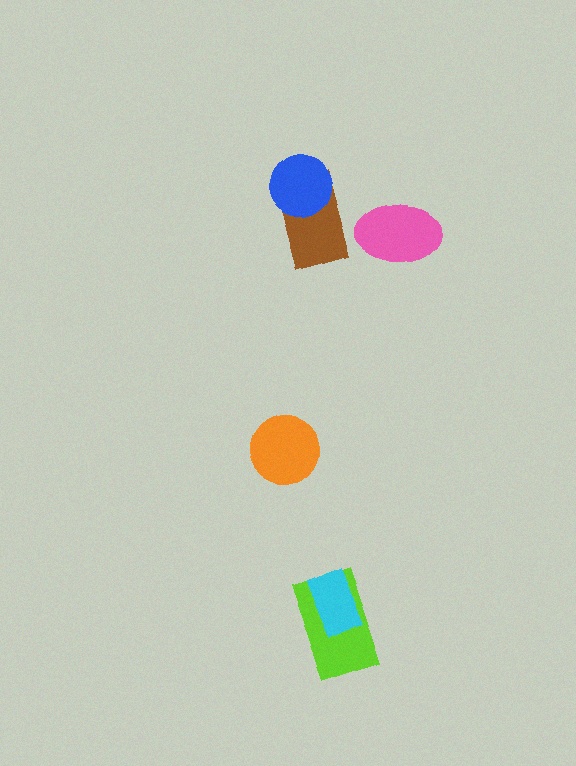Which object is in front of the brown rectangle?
The blue circle is in front of the brown rectangle.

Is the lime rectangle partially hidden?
Yes, it is partially covered by another shape.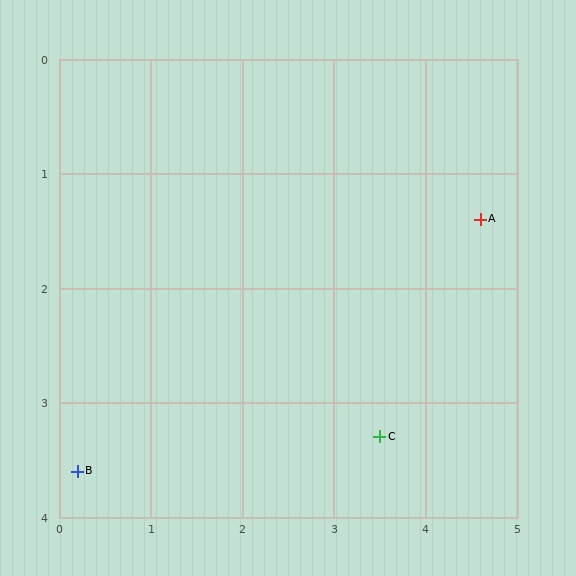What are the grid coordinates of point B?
Point B is at approximately (0.2, 3.6).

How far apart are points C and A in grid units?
Points C and A are about 2.2 grid units apart.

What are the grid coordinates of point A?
Point A is at approximately (4.6, 1.4).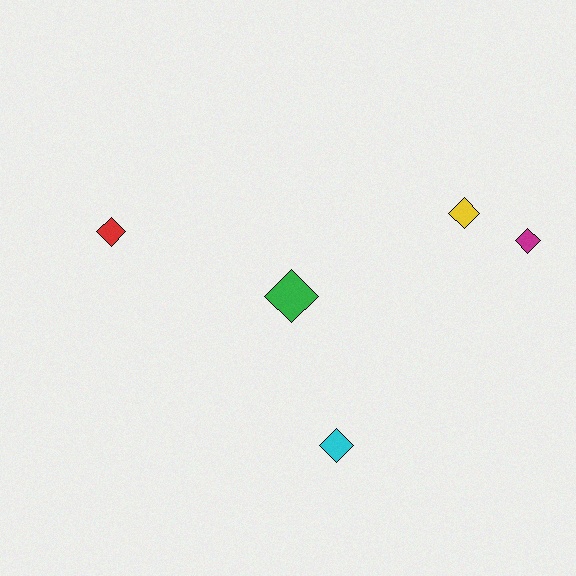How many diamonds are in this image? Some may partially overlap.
There are 5 diamonds.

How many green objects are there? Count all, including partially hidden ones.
There is 1 green object.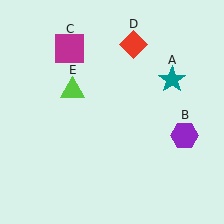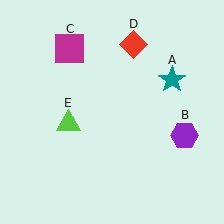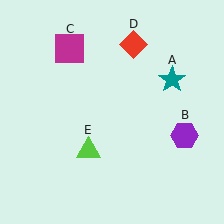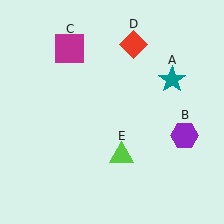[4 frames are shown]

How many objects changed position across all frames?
1 object changed position: lime triangle (object E).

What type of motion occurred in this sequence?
The lime triangle (object E) rotated counterclockwise around the center of the scene.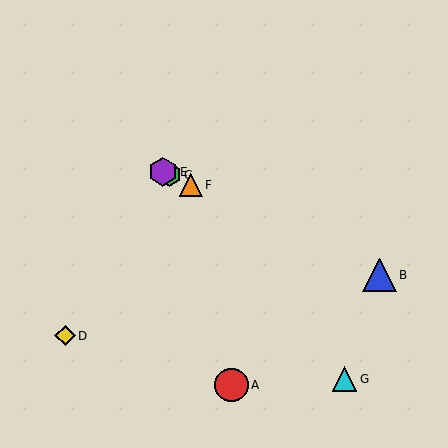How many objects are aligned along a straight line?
4 objects (B, C, E, F) are aligned along a straight line.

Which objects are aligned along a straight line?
Objects B, C, E, F are aligned along a straight line.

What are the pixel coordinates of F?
Object F is at (191, 185).